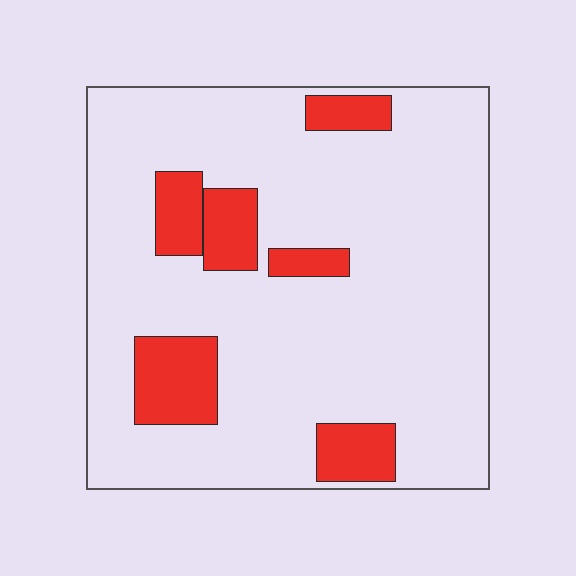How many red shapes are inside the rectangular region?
6.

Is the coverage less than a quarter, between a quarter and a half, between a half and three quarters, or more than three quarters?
Less than a quarter.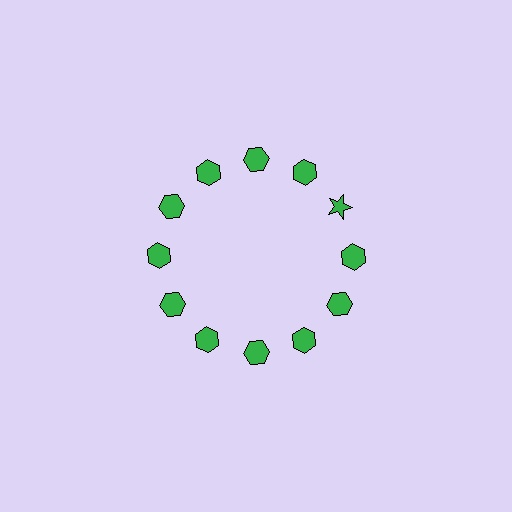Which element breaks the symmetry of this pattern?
The green star at roughly the 2 o'clock position breaks the symmetry. All other shapes are green hexagons.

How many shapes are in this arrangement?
There are 12 shapes arranged in a ring pattern.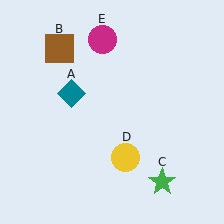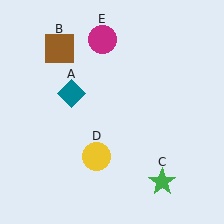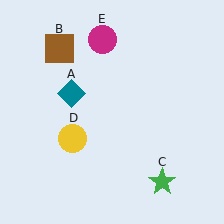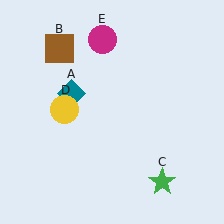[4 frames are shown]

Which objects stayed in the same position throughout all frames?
Teal diamond (object A) and brown square (object B) and green star (object C) and magenta circle (object E) remained stationary.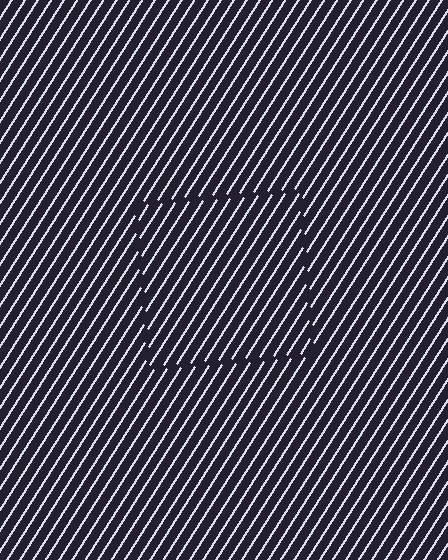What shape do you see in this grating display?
An illusory square. The interior of the shape contains the same grating, shifted by half a period — the contour is defined by the phase discontinuity where line-ends from the inner and outer gratings abut.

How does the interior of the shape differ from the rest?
The interior of the shape contains the same grating, shifted by half a period — the contour is defined by the phase discontinuity where line-ends from the inner and outer gratings abut.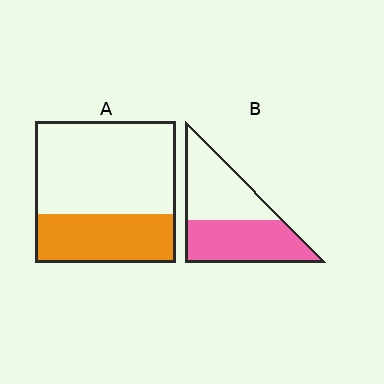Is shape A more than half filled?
No.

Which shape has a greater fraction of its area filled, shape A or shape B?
Shape B.